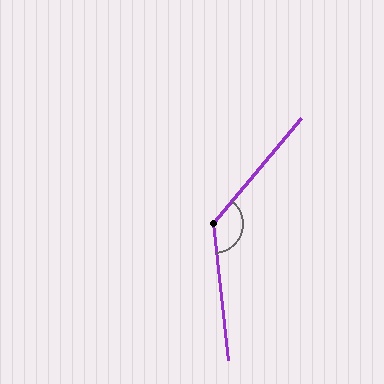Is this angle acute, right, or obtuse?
It is obtuse.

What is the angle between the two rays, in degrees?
Approximately 134 degrees.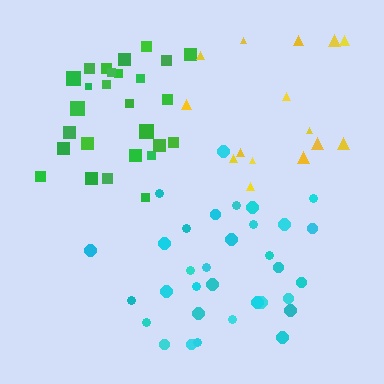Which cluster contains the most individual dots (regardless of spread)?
Cyan (33).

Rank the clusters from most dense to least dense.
cyan, green, yellow.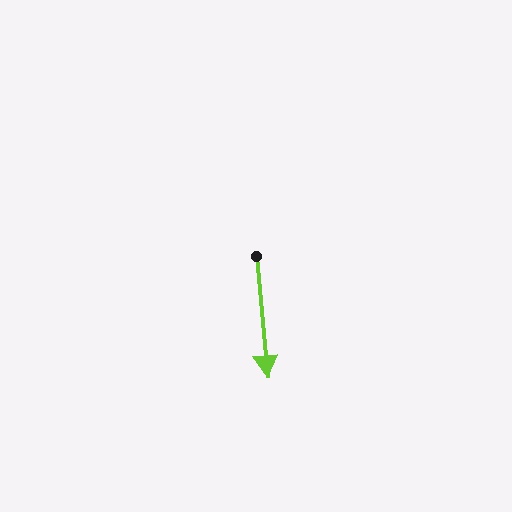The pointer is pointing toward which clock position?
Roughly 6 o'clock.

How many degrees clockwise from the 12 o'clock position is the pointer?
Approximately 175 degrees.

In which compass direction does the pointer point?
South.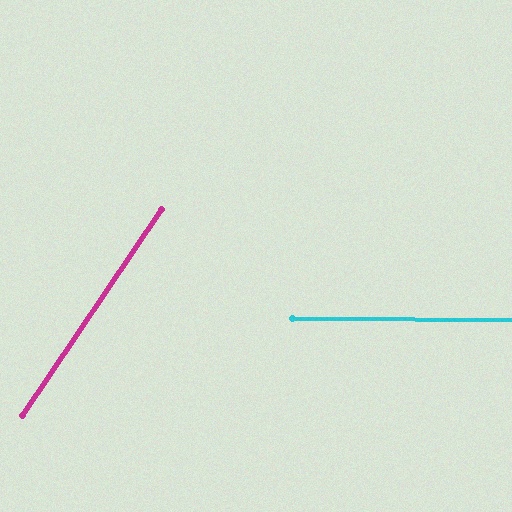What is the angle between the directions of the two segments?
Approximately 57 degrees.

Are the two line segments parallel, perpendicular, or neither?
Neither parallel nor perpendicular — they differ by about 57°.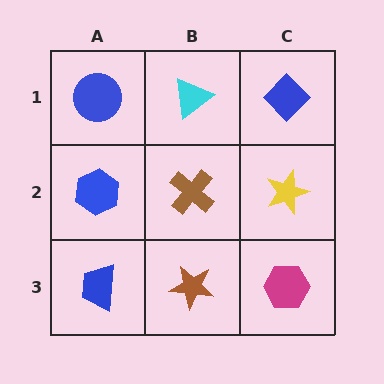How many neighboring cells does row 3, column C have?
2.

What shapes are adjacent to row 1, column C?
A yellow star (row 2, column C), a cyan triangle (row 1, column B).